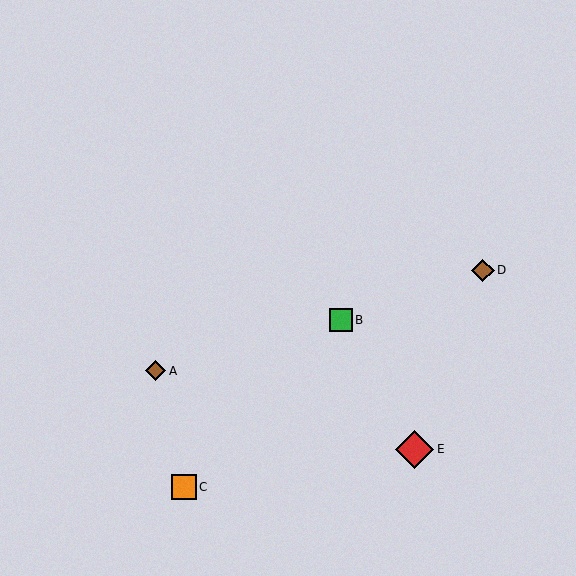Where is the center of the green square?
The center of the green square is at (341, 320).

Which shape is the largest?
The red diamond (labeled E) is the largest.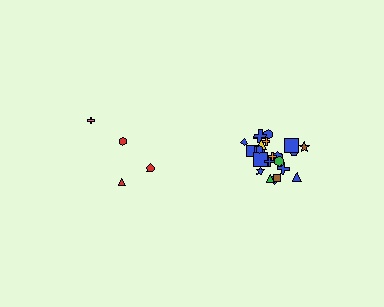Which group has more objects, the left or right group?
The right group.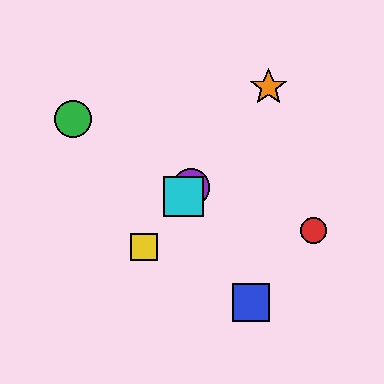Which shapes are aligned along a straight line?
The yellow square, the purple circle, the orange star, the cyan square are aligned along a straight line.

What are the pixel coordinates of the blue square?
The blue square is at (251, 302).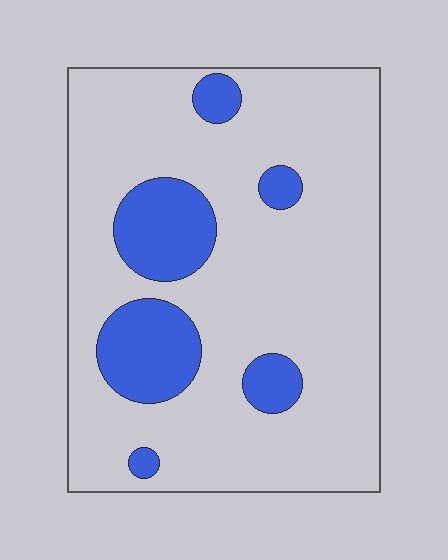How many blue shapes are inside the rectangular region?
6.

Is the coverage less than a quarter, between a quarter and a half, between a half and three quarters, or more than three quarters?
Less than a quarter.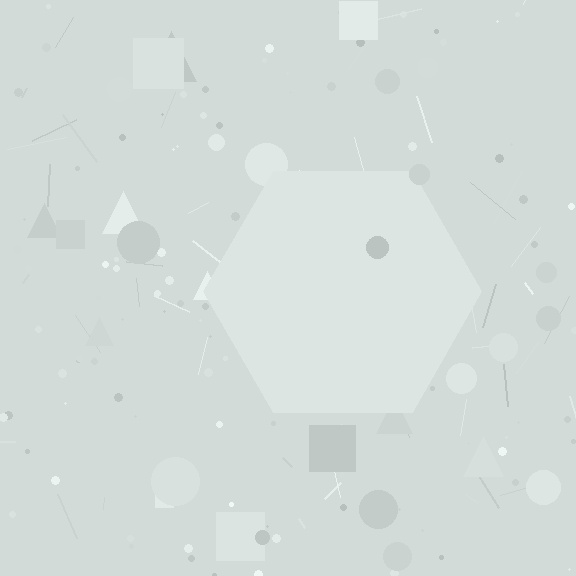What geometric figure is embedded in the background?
A hexagon is embedded in the background.